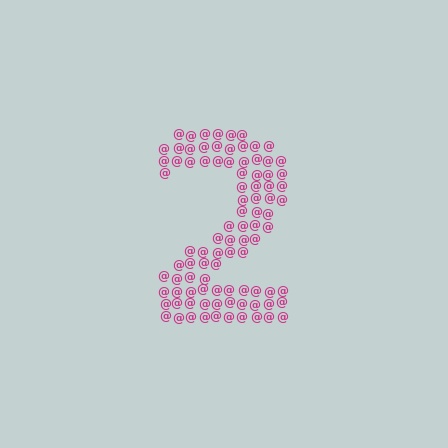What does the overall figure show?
The overall figure shows the digit 2.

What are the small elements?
The small elements are at signs.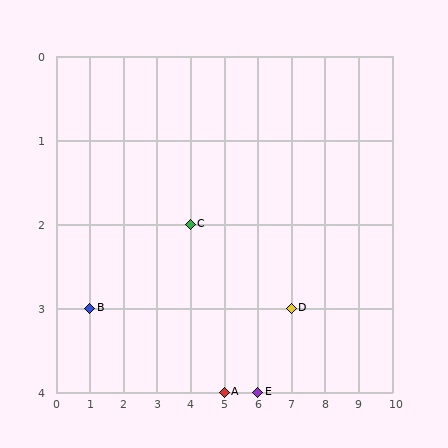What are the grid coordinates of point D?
Point D is at grid coordinates (7, 3).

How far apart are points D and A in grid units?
Points D and A are 2 columns and 1 row apart (about 2.2 grid units diagonally).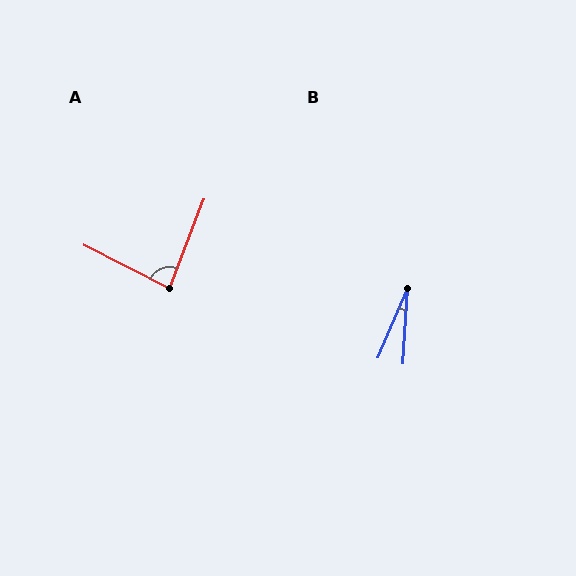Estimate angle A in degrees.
Approximately 84 degrees.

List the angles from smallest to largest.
B (20°), A (84°).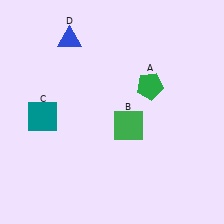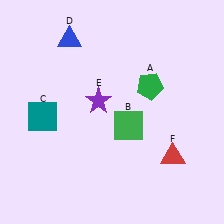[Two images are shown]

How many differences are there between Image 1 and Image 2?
There are 2 differences between the two images.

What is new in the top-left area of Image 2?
A purple star (E) was added in the top-left area of Image 2.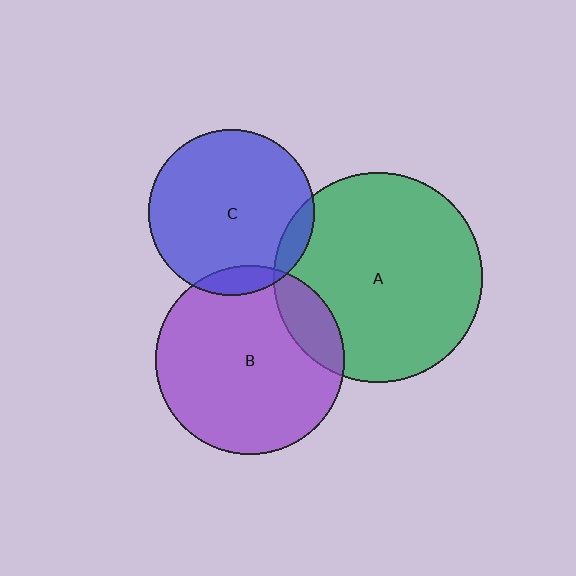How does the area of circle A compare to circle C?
Approximately 1.6 times.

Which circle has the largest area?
Circle A (green).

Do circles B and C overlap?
Yes.